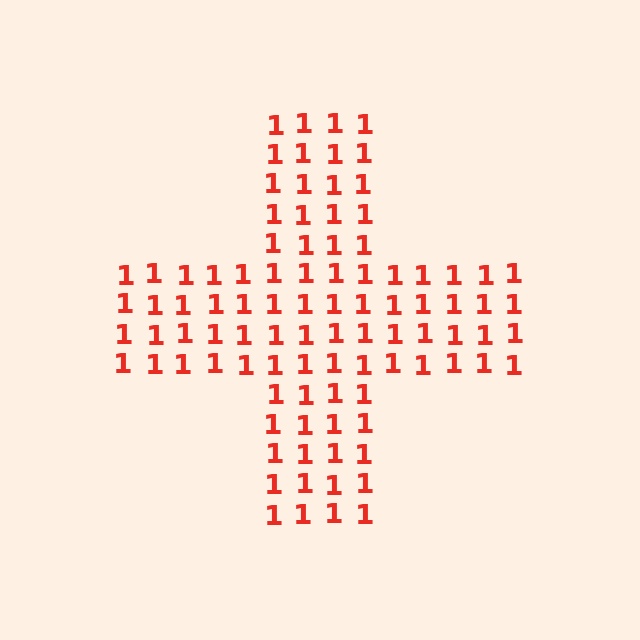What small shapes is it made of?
It is made of small digit 1's.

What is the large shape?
The large shape is a cross.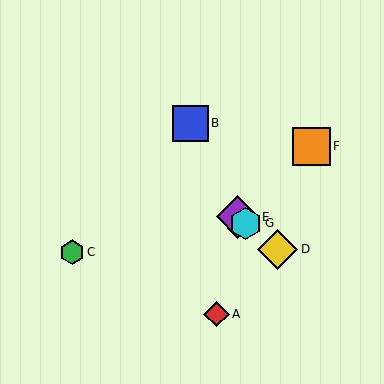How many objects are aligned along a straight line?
3 objects (D, E, G) are aligned along a straight line.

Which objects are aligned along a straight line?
Objects D, E, G are aligned along a straight line.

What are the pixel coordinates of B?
Object B is at (190, 123).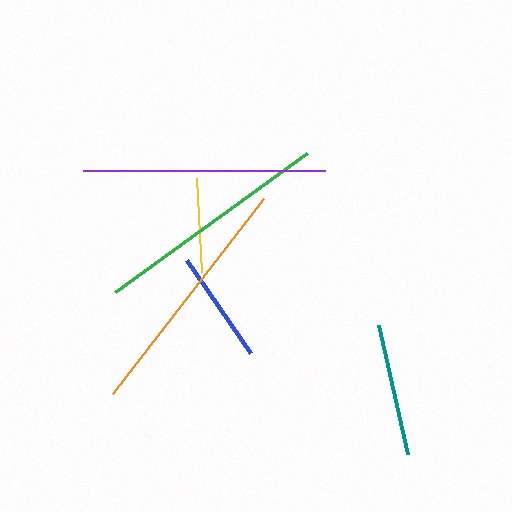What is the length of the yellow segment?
The yellow segment is approximately 94 pixels long.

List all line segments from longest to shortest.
From longest to shortest: orange, purple, green, teal, blue, yellow.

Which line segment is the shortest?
The yellow line is the shortest at approximately 94 pixels.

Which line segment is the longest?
The orange line is the longest at approximately 246 pixels.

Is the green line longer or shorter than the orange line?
The orange line is longer than the green line.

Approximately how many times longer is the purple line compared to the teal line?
The purple line is approximately 1.8 times the length of the teal line.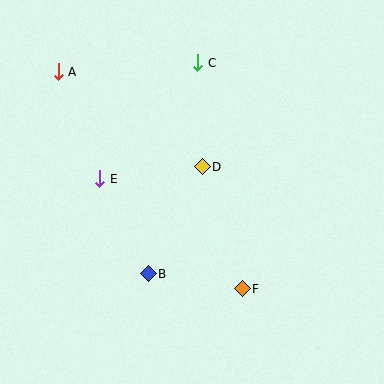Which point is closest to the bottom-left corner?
Point B is closest to the bottom-left corner.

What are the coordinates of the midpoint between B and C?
The midpoint between B and C is at (173, 168).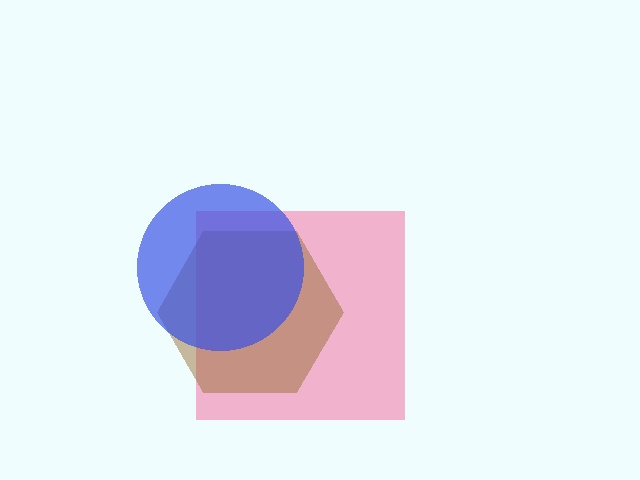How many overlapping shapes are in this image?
There are 3 overlapping shapes in the image.